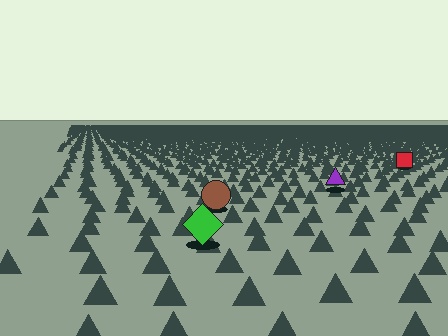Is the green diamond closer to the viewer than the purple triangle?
Yes. The green diamond is closer — you can tell from the texture gradient: the ground texture is coarser near it.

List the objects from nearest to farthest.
From nearest to farthest: the green diamond, the brown circle, the purple triangle, the red square.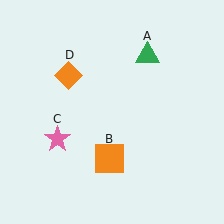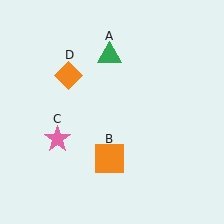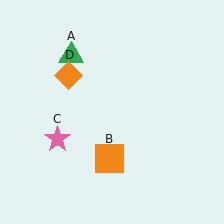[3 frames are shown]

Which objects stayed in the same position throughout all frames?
Orange square (object B) and pink star (object C) and orange diamond (object D) remained stationary.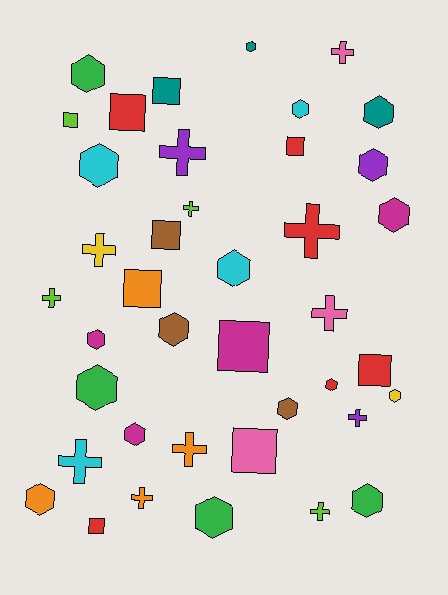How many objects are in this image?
There are 40 objects.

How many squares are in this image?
There are 10 squares.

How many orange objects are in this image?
There are 4 orange objects.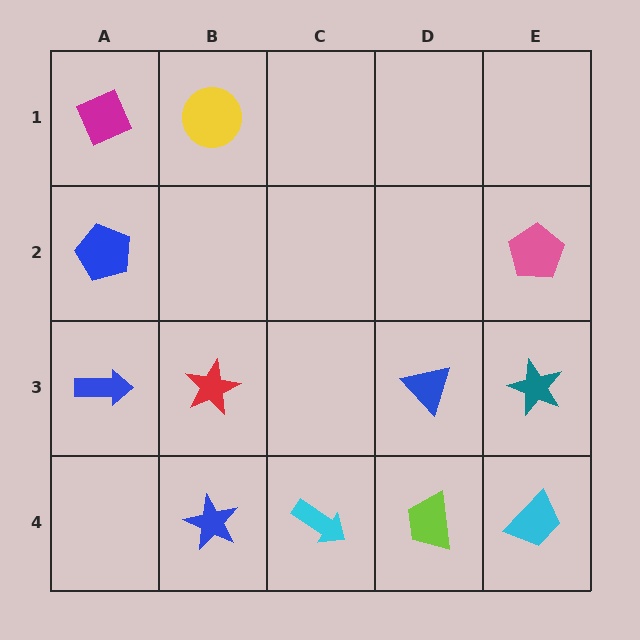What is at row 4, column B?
A blue star.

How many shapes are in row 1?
2 shapes.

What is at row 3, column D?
A blue triangle.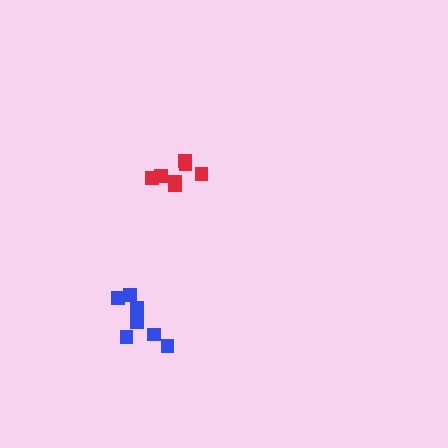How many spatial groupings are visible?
There are 2 spatial groupings.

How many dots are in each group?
Group 1: 7 dots, Group 2: 7 dots (14 total).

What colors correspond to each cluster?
The clusters are colored: red, blue.